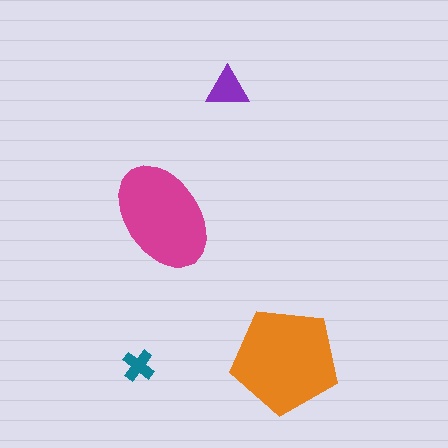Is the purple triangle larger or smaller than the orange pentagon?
Smaller.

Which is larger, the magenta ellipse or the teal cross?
The magenta ellipse.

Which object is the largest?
The orange pentagon.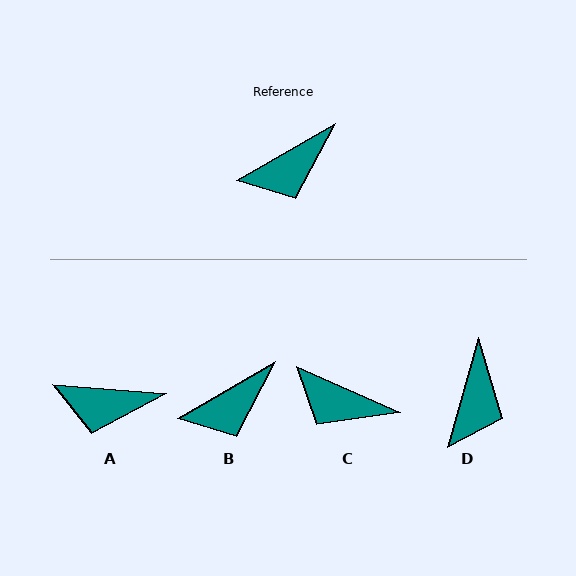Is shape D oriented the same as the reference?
No, it is off by about 45 degrees.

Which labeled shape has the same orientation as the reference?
B.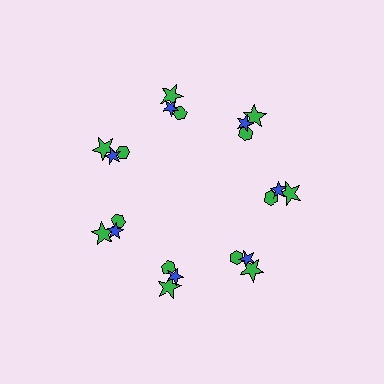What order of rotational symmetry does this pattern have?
This pattern has 7-fold rotational symmetry.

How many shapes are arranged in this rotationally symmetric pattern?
There are 21 shapes, arranged in 7 groups of 3.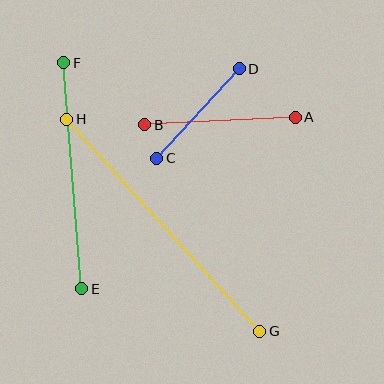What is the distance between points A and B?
The distance is approximately 151 pixels.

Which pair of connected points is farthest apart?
Points G and H are farthest apart.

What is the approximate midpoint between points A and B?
The midpoint is at approximately (220, 121) pixels.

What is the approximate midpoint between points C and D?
The midpoint is at approximately (198, 113) pixels.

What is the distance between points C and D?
The distance is approximately 122 pixels.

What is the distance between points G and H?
The distance is approximately 286 pixels.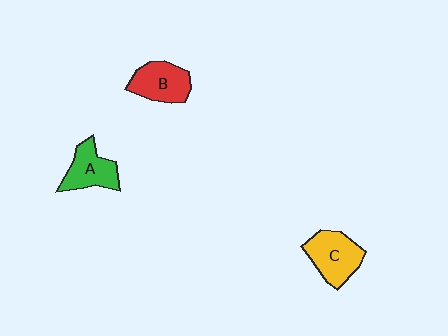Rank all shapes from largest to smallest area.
From largest to smallest: C (yellow), B (red), A (green).